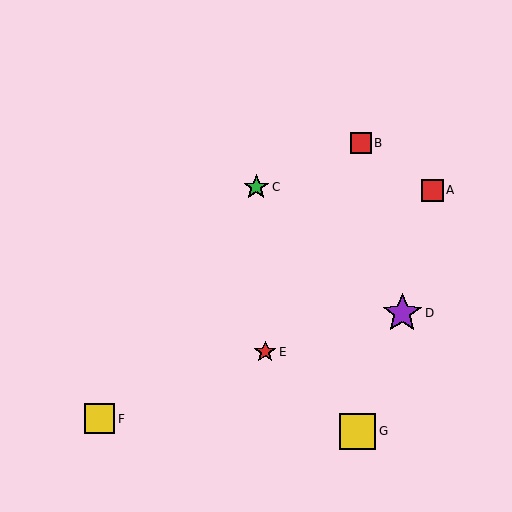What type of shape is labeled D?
Shape D is a purple star.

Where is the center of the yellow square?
The center of the yellow square is at (358, 431).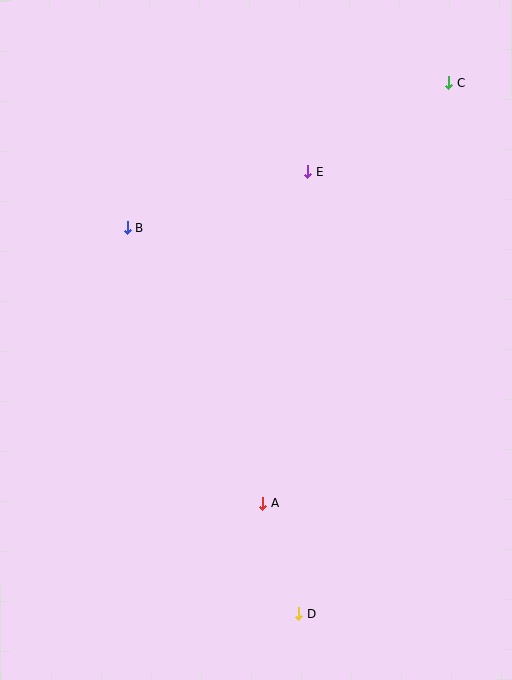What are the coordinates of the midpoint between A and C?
The midpoint between A and C is at (356, 293).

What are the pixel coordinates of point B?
Point B is at (127, 228).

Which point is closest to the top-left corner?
Point B is closest to the top-left corner.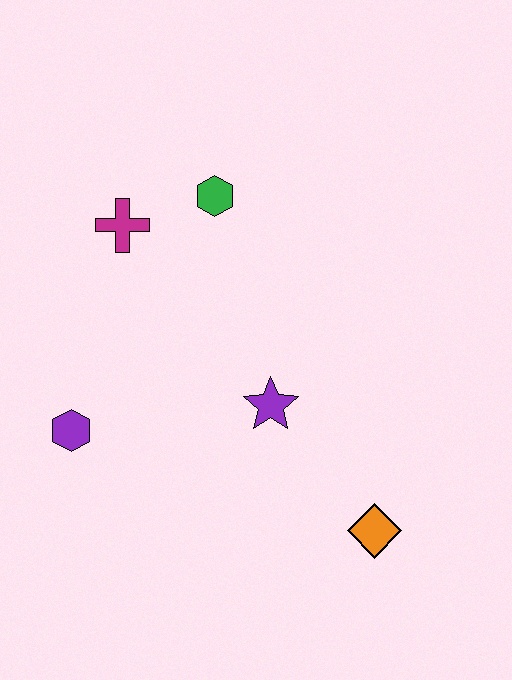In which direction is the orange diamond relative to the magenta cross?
The orange diamond is below the magenta cross.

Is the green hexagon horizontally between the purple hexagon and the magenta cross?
No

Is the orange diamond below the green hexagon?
Yes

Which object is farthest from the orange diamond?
The magenta cross is farthest from the orange diamond.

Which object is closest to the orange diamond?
The purple star is closest to the orange diamond.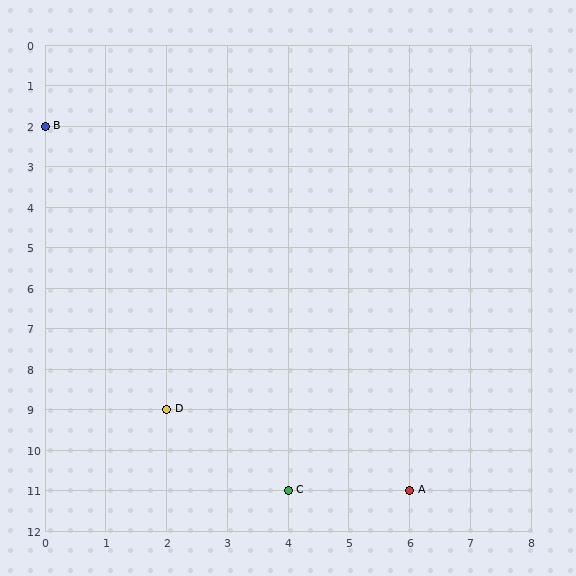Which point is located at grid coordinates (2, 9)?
Point D is at (2, 9).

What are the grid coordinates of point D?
Point D is at grid coordinates (2, 9).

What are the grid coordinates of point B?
Point B is at grid coordinates (0, 2).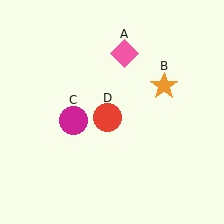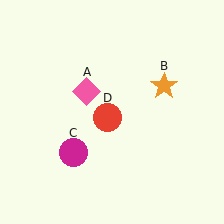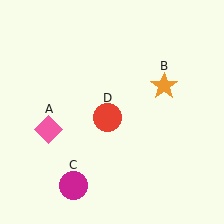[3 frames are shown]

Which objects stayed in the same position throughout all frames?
Orange star (object B) and red circle (object D) remained stationary.